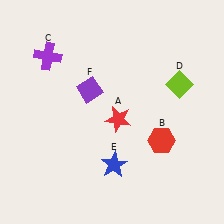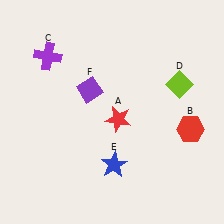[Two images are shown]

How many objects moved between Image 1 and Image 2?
1 object moved between the two images.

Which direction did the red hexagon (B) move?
The red hexagon (B) moved right.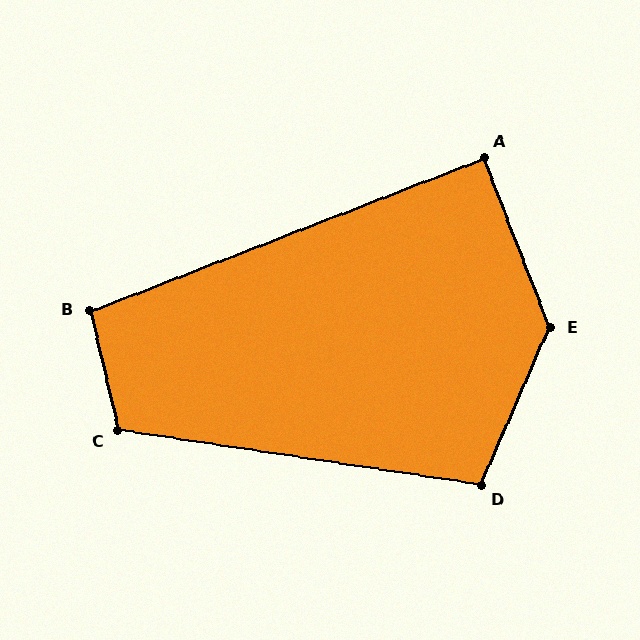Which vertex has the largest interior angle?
E, at approximately 135 degrees.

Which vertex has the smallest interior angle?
A, at approximately 90 degrees.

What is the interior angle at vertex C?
Approximately 112 degrees (obtuse).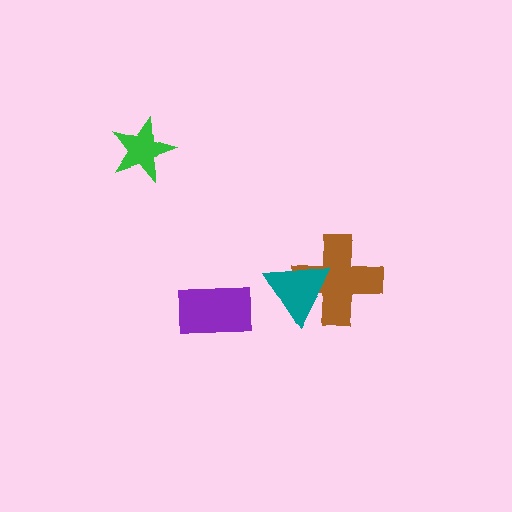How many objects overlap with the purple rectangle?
0 objects overlap with the purple rectangle.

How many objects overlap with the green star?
0 objects overlap with the green star.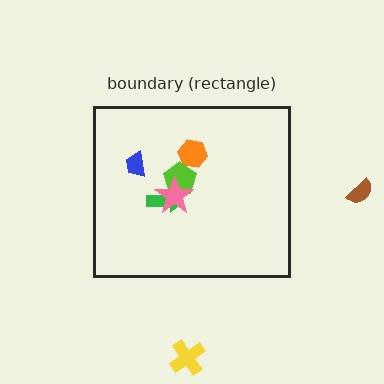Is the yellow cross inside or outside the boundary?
Outside.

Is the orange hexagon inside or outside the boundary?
Inside.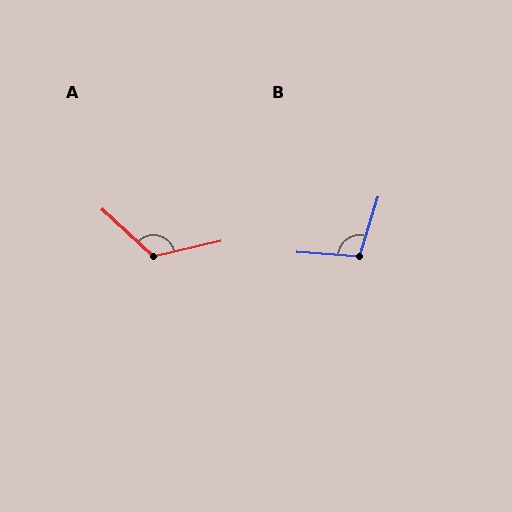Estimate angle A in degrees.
Approximately 125 degrees.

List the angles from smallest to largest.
B (103°), A (125°).